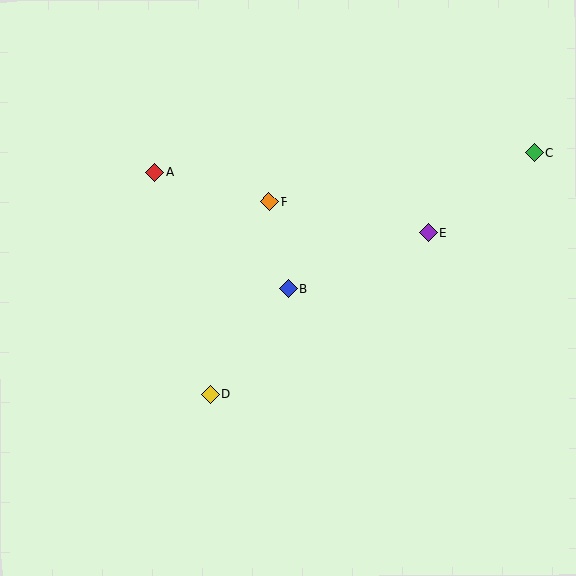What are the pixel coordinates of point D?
Point D is at (210, 395).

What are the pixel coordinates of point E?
Point E is at (428, 233).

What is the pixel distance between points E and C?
The distance between E and C is 133 pixels.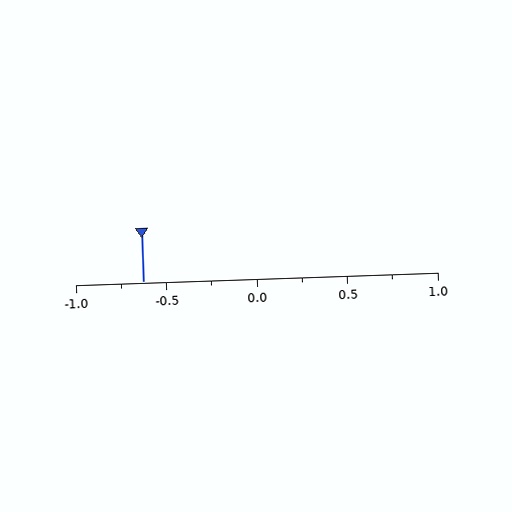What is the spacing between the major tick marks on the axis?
The major ticks are spaced 0.5 apart.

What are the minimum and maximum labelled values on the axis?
The axis runs from -1.0 to 1.0.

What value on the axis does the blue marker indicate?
The marker indicates approximately -0.62.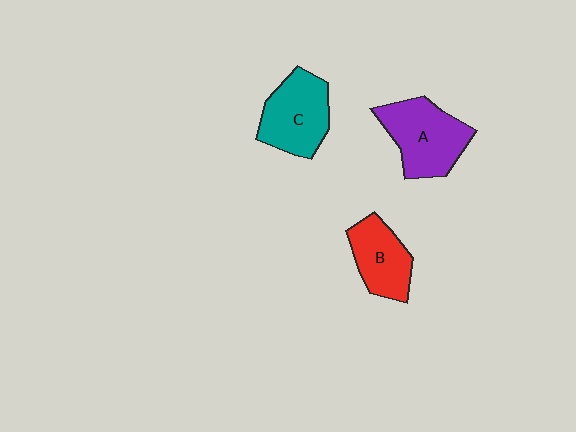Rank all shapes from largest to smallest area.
From largest to smallest: A (purple), C (teal), B (red).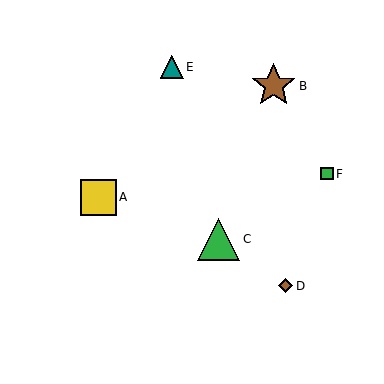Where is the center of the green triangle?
The center of the green triangle is at (219, 239).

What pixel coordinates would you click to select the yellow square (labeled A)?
Click at (98, 197) to select the yellow square A.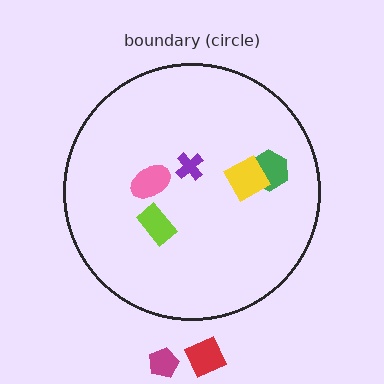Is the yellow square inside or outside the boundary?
Inside.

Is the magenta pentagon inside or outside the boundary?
Outside.